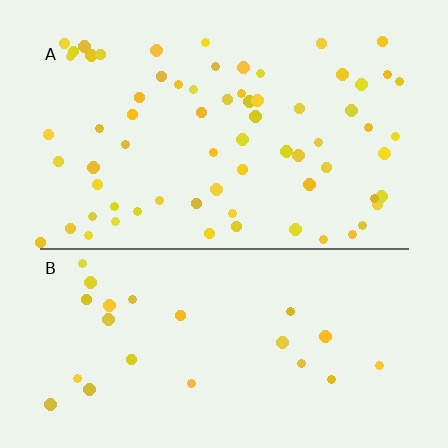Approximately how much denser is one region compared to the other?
Approximately 2.8× — region A over region B.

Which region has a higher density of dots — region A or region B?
A (the top).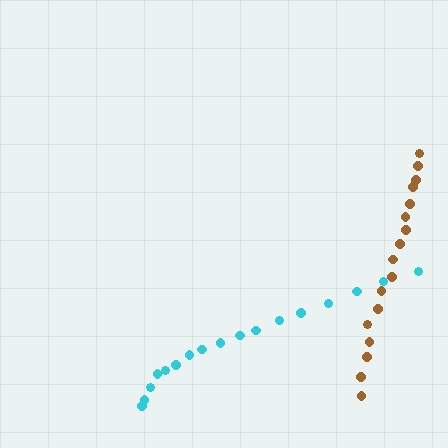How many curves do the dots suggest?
There are 2 distinct paths.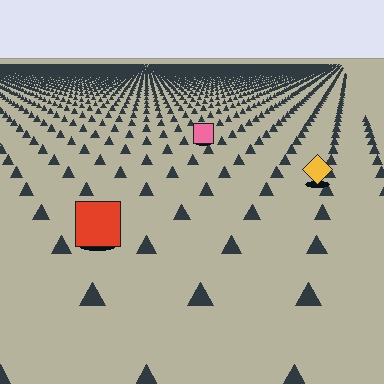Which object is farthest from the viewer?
The pink square is farthest from the viewer. It appears smaller and the ground texture around it is denser.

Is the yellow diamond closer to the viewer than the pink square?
Yes. The yellow diamond is closer — you can tell from the texture gradient: the ground texture is coarser near it.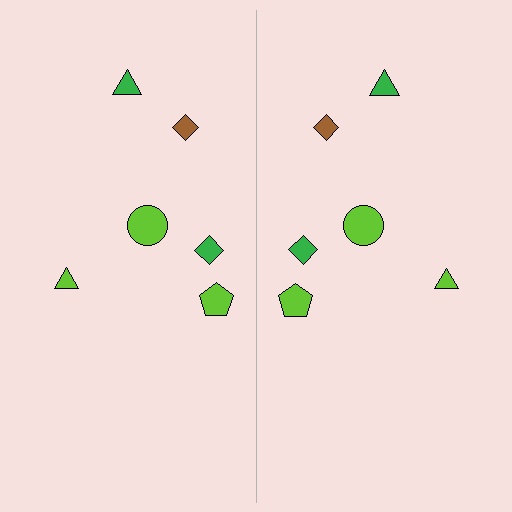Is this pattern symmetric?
Yes, this pattern has bilateral (reflection) symmetry.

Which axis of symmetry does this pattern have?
The pattern has a vertical axis of symmetry running through the center of the image.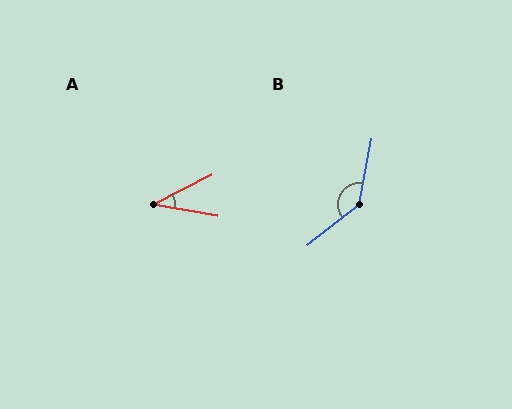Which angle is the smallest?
A, at approximately 37 degrees.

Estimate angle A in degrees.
Approximately 37 degrees.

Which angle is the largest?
B, at approximately 139 degrees.